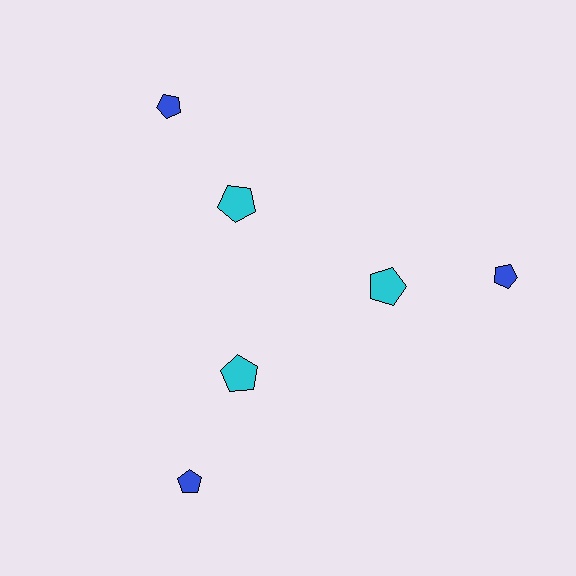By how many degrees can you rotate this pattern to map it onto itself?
The pattern maps onto itself every 120 degrees of rotation.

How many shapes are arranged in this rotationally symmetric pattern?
There are 6 shapes, arranged in 3 groups of 2.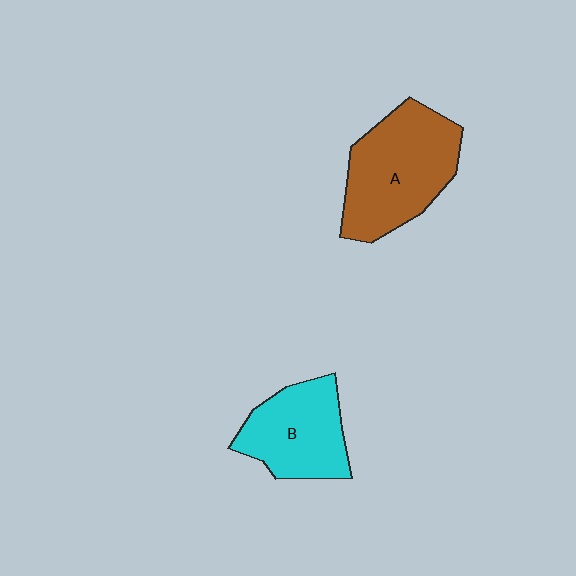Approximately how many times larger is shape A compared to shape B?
Approximately 1.3 times.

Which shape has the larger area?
Shape A (brown).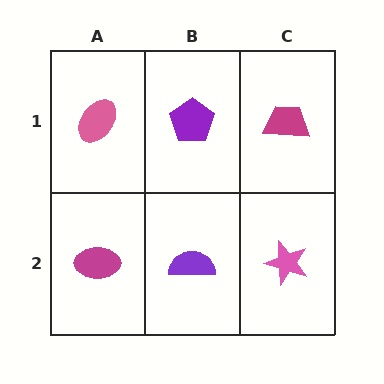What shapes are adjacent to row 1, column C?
A pink star (row 2, column C), a purple pentagon (row 1, column B).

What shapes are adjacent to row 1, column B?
A purple semicircle (row 2, column B), a pink ellipse (row 1, column A), a magenta trapezoid (row 1, column C).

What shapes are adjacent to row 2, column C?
A magenta trapezoid (row 1, column C), a purple semicircle (row 2, column B).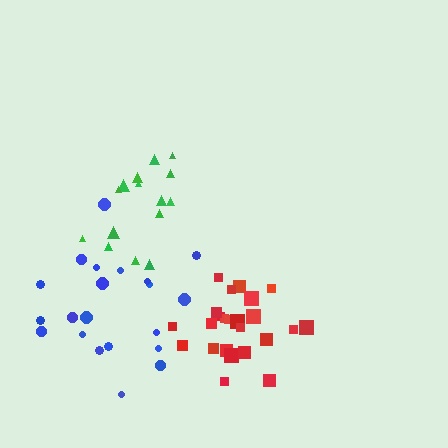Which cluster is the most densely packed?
Red.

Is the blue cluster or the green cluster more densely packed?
Green.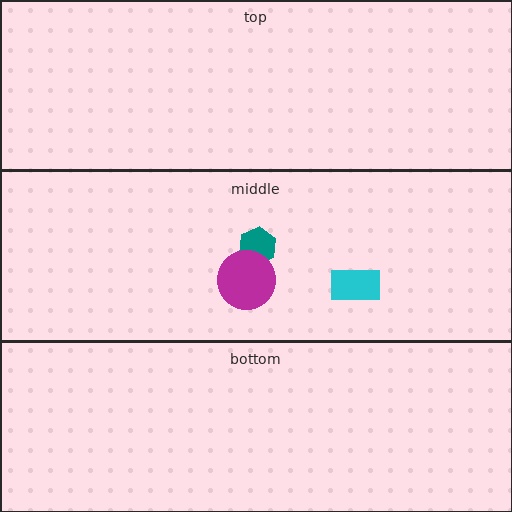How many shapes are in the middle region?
3.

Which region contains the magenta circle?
The middle region.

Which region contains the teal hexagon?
The middle region.